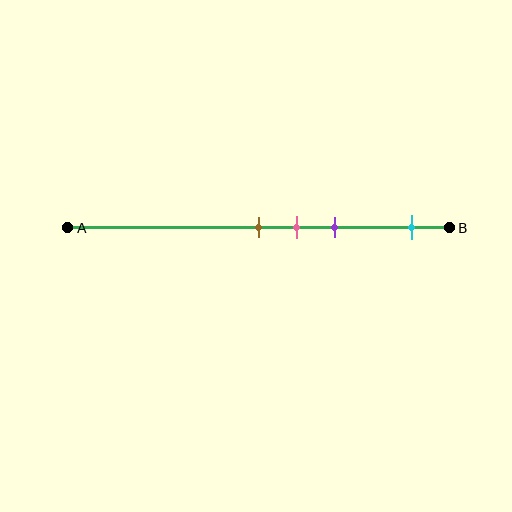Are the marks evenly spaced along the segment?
No, the marks are not evenly spaced.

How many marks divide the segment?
There are 4 marks dividing the segment.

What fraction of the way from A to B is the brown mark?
The brown mark is approximately 50% (0.5) of the way from A to B.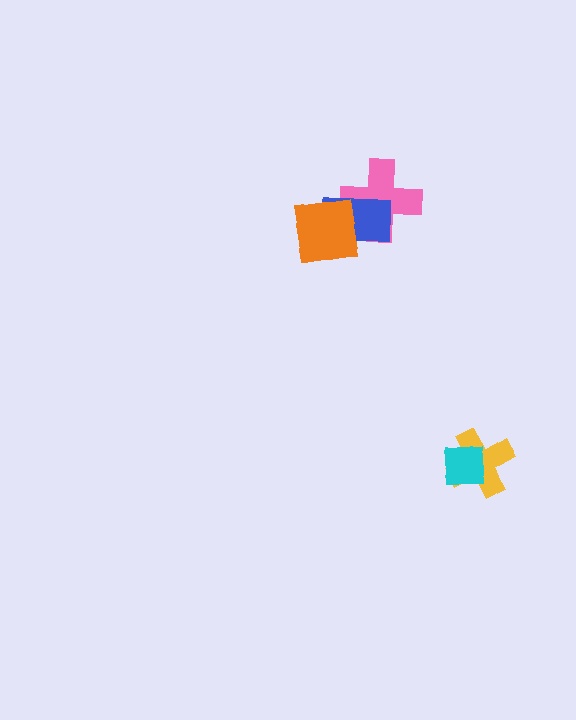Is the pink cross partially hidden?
Yes, it is partially covered by another shape.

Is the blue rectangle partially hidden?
Yes, it is partially covered by another shape.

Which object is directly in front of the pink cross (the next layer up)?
The blue rectangle is directly in front of the pink cross.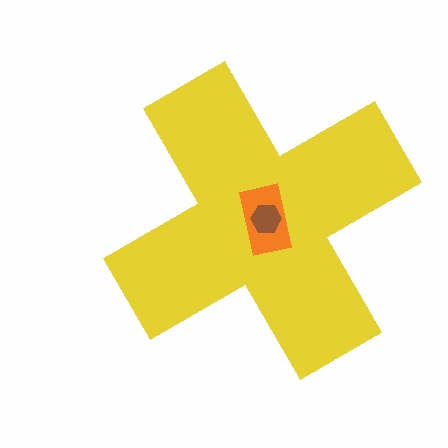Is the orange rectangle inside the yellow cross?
Yes.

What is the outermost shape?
The yellow cross.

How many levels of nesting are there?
3.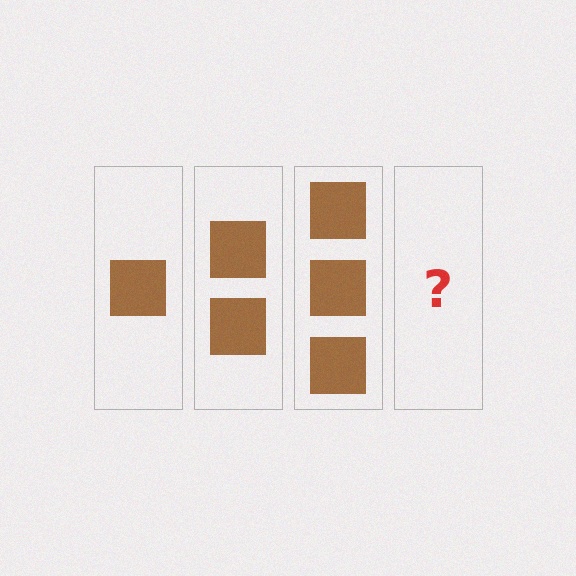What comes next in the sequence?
The next element should be 4 squares.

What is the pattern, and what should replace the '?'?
The pattern is that each step adds one more square. The '?' should be 4 squares.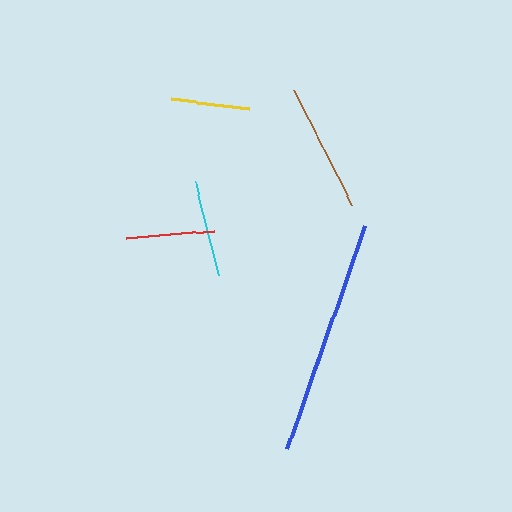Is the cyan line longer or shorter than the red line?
The cyan line is longer than the red line.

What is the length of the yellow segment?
The yellow segment is approximately 79 pixels long.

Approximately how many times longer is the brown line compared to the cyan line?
The brown line is approximately 1.3 times the length of the cyan line.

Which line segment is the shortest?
The yellow line is the shortest at approximately 79 pixels.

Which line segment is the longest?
The blue line is the longest at approximately 236 pixels.